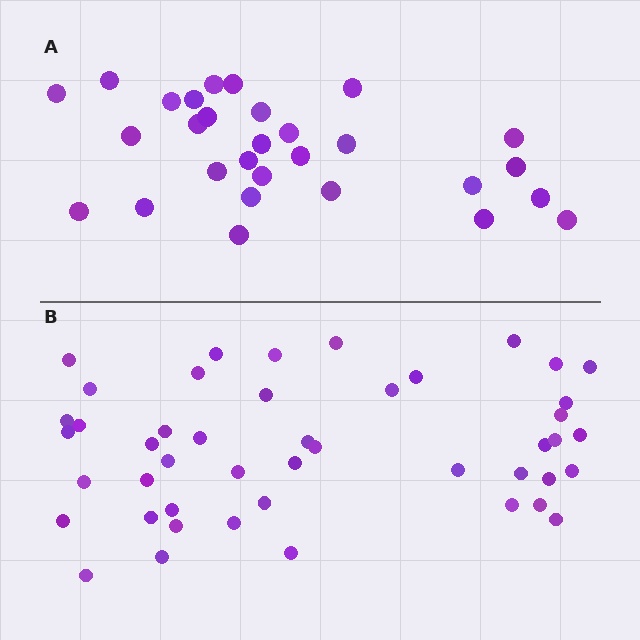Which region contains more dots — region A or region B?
Region B (the bottom region) has more dots.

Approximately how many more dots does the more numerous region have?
Region B has approximately 15 more dots than region A.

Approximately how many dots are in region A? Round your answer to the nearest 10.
About 30 dots. (The exact count is 29, which rounds to 30.)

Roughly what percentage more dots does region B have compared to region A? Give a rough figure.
About 60% more.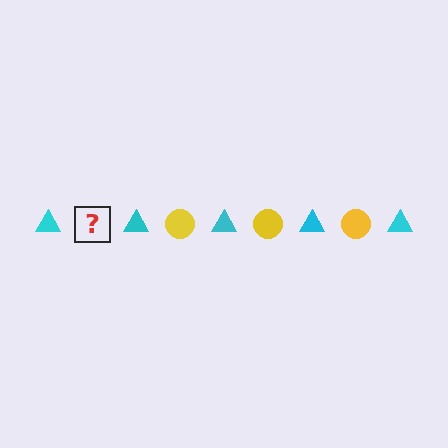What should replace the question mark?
The question mark should be replaced with a yellow circle.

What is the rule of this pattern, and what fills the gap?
The rule is that the pattern alternates between cyan triangle and yellow circle. The gap should be filled with a yellow circle.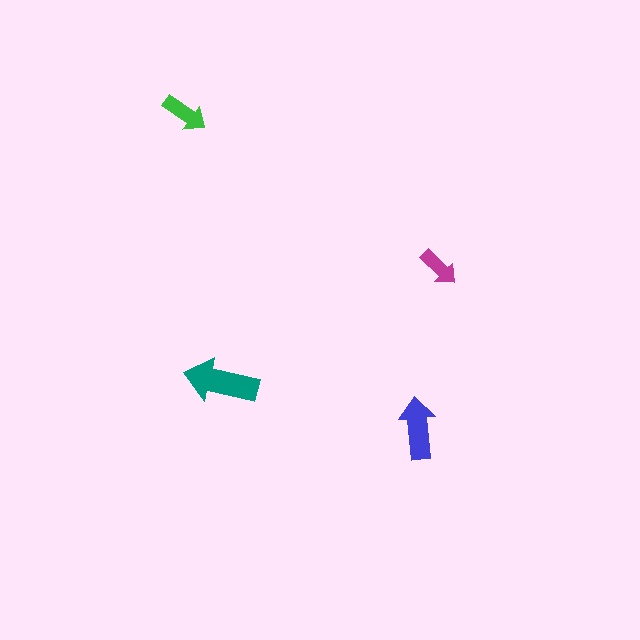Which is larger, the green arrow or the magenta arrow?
The green one.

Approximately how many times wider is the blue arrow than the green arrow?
About 1.5 times wider.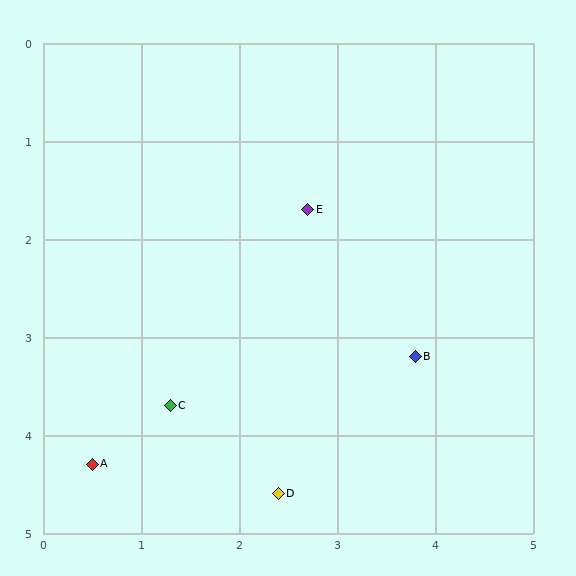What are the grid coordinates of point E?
Point E is at approximately (2.7, 1.7).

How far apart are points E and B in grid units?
Points E and B are about 1.9 grid units apart.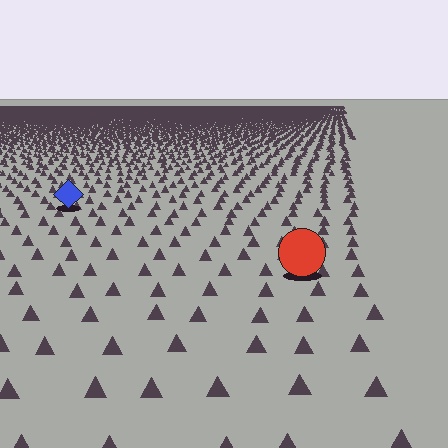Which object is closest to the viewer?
The red circle is closest. The texture marks near it are larger and more spread out.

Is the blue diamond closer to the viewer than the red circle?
No. The red circle is closer — you can tell from the texture gradient: the ground texture is coarser near it.